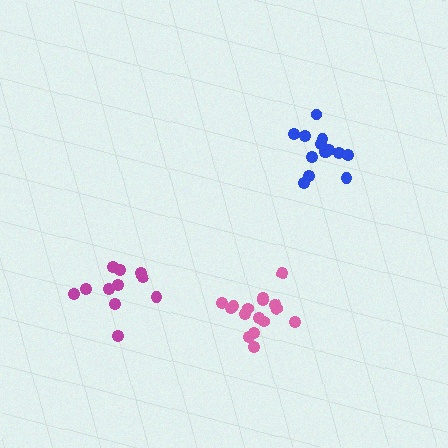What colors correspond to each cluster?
The clusters are colored: magenta, blue, pink.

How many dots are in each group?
Group 1: 11 dots, Group 2: 15 dots, Group 3: 16 dots (42 total).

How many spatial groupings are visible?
There are 3 spatial groupings.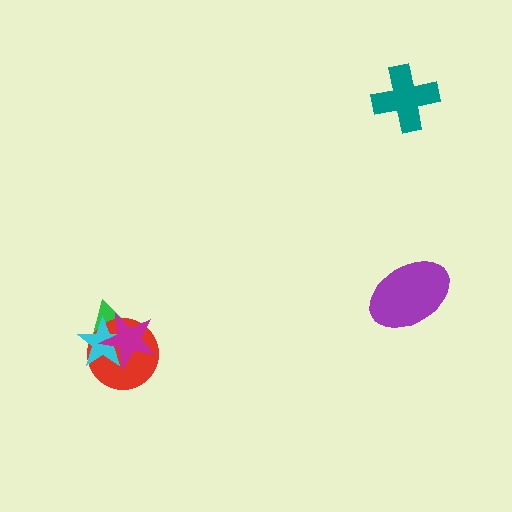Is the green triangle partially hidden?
Yes, it is partially covered by another shape.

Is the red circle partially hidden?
Yes, it is partially covered by another shape.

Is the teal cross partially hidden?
No, no other shape covers it.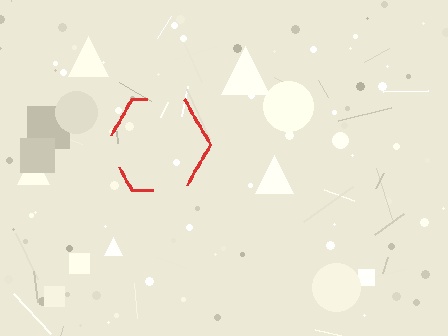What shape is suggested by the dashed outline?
The dashed outline suggests a hexagon.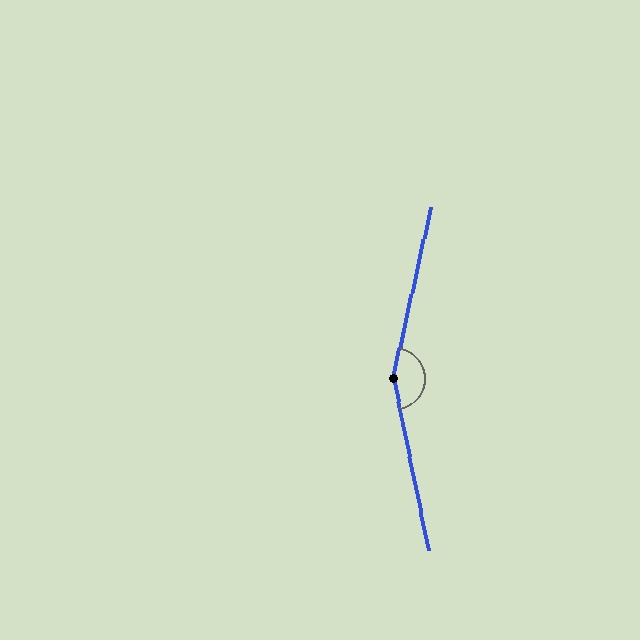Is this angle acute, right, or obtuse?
It is obtuse.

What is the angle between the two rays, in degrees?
Approximately 156 degrees.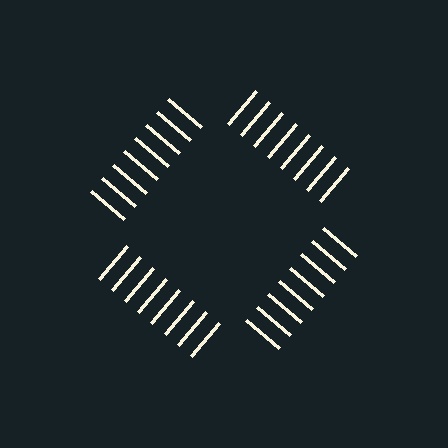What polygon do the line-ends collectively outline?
An illusory square — the line segments terminate on its edges but no continuous stroke is drawn.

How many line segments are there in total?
32 — 8 along each of the 4 edges.